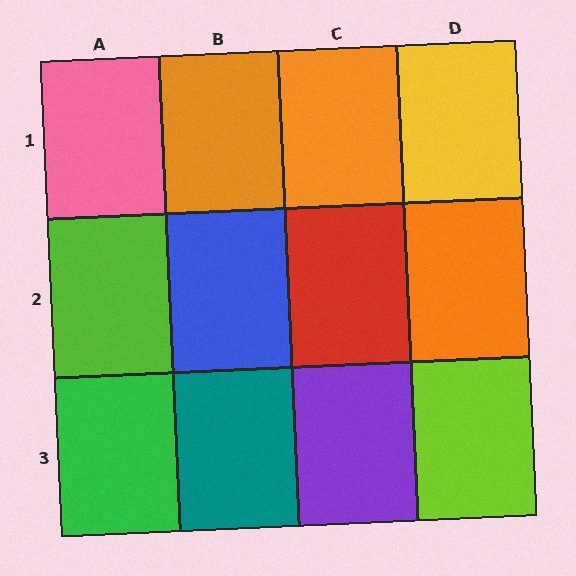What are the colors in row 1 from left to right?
Pink, orange, orange, yellow.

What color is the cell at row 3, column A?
Green.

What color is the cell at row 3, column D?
Lime.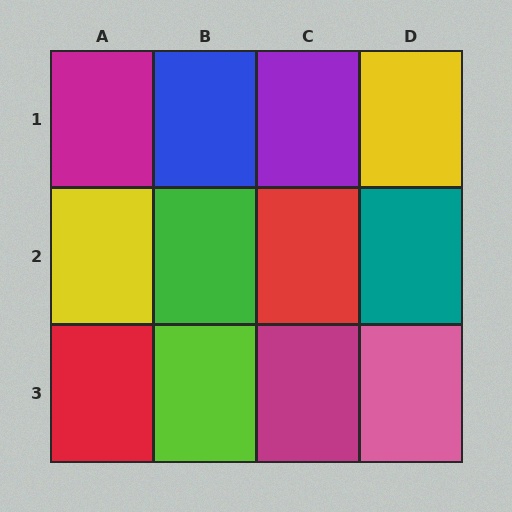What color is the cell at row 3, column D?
Pink.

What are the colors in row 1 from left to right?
Magenta, blue, purple, yellow.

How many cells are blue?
1 cell is blue.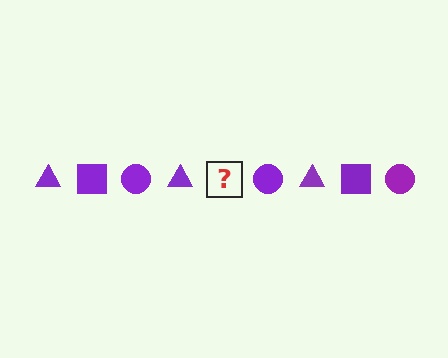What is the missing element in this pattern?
The missing element is a purple square.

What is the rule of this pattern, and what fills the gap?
The rule is that the pattern cycles through triangle, square, circle shapes in purple. The gap should be filled with a purple square.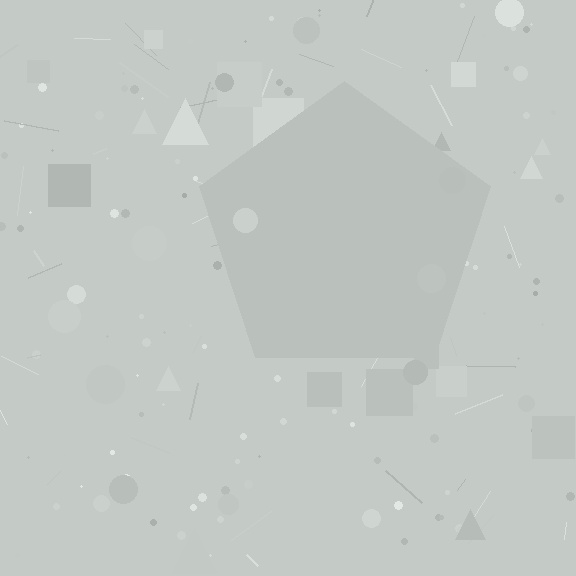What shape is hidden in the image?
A pentagon is hidden in the image.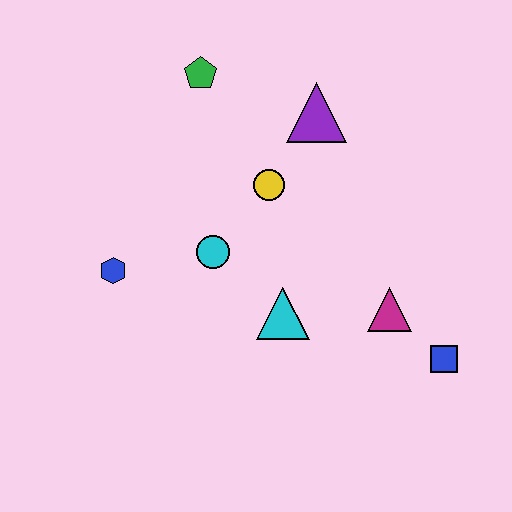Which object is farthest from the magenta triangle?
The green pentagon is farthest from the magenta triangle.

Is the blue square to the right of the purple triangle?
Yes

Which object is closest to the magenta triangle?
The blue square is closest to the magenta triangle.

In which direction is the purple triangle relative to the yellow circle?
The purple triangle is above the yellow circle.